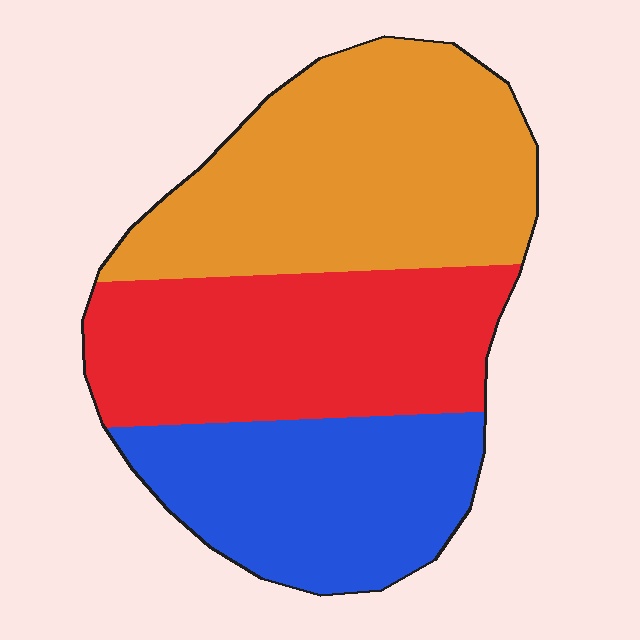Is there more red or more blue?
Red.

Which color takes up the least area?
Blue, at roughly 25%.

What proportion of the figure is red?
Red covers 33% of the figure.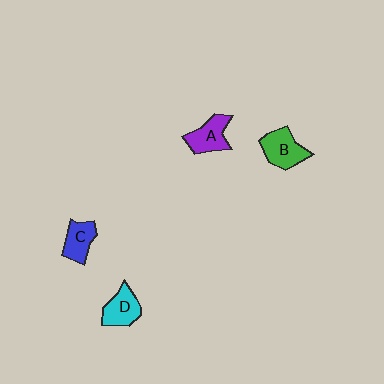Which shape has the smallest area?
Shape C (blue).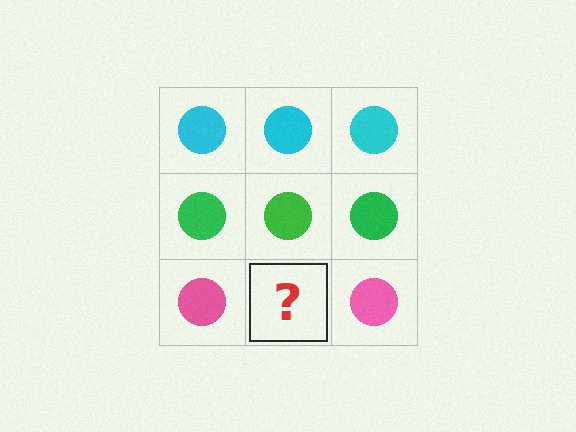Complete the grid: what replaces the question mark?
The question mark should be replaced with a pink circle.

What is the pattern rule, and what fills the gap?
The rule is that each row has a consistent color. The gap should be filled with a pink circle.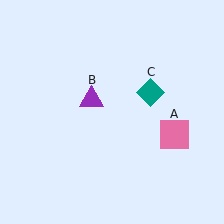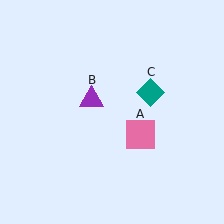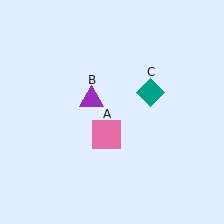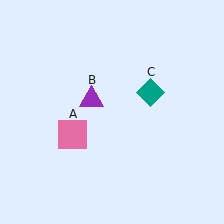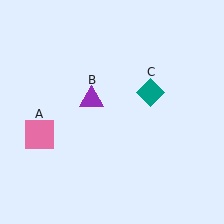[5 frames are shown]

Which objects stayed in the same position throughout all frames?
Purple triangle (object B) and teal diamond (object C) remained stationary.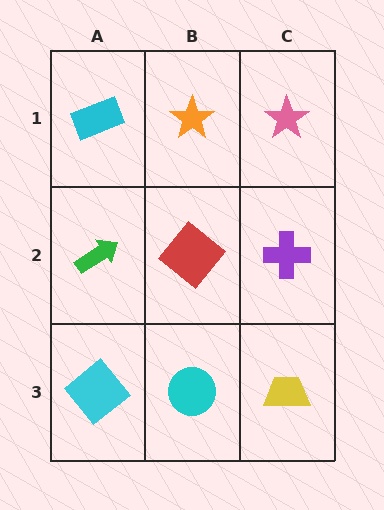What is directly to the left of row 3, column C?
A cyan circle.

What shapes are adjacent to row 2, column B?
An orange star (row 1, column B), a cyan circle (row 3, column B), a green arrow (row 2, column A), a purple cross (row 2, column C).